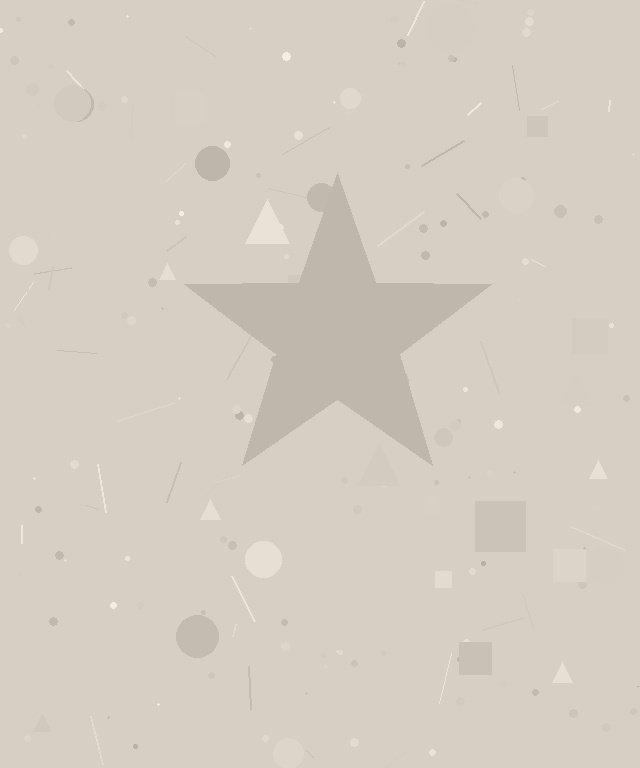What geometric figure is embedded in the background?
A star is embedded in the background.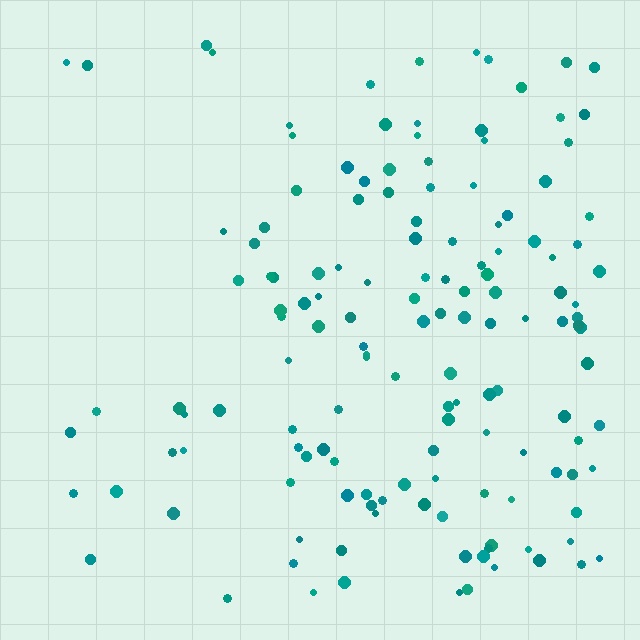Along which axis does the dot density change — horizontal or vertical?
Horizontal.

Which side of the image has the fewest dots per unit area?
The left.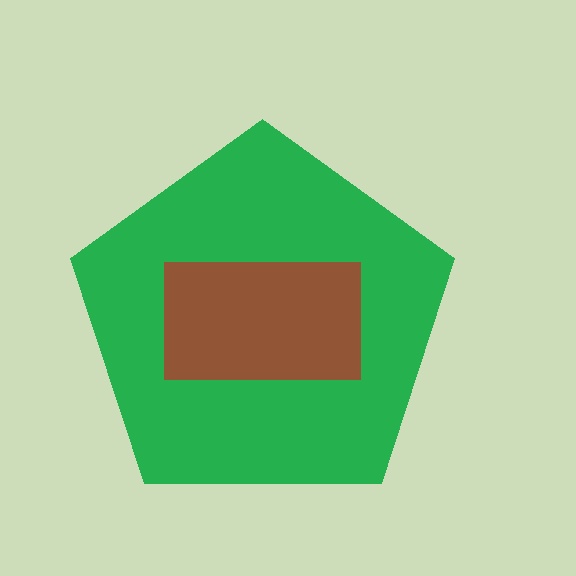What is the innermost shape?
The brown rectangle.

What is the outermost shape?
The green pentagon.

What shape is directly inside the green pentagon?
The brown rectangle.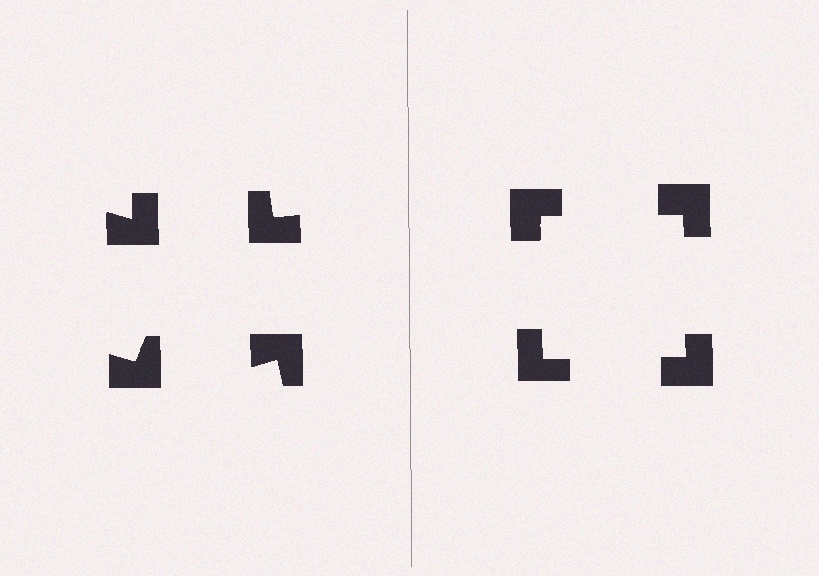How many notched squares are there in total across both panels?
8 — 4 on each side.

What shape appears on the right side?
An illusory square.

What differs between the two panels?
The notched squares are positioned identically on both sides; only the wedge orientations differ. On the right they align to a square; on the left they are misaligned.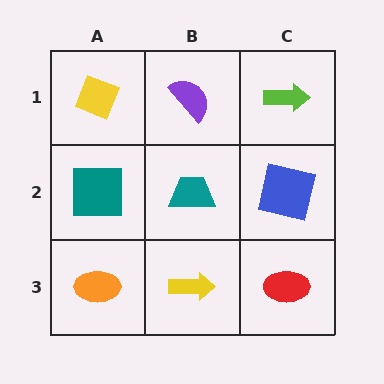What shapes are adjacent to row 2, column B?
A purple semicircle (row 1, column B), a yellow arrow (row 3, column B), a teal square (row 2, column A), a blue square (row 2, column C).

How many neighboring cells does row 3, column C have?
2.